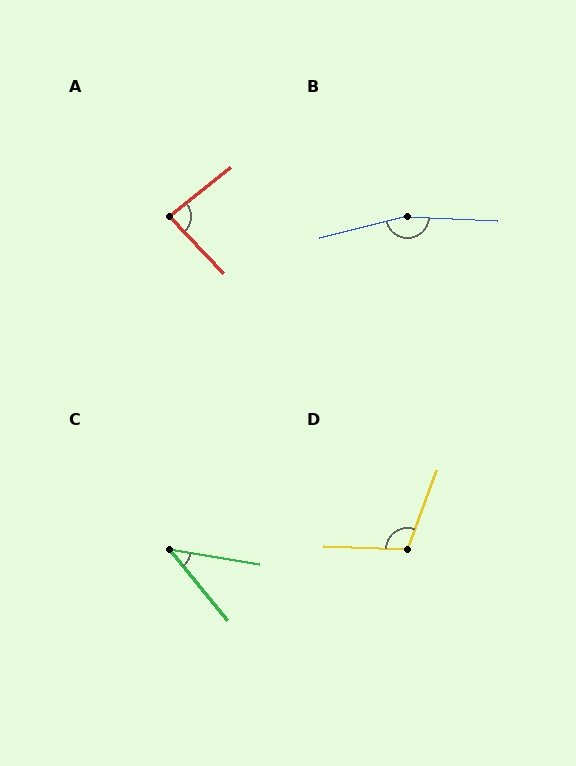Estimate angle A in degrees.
Approximately 85 degrees.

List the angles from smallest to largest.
C (41°), A (85°), D (108°), B (163°).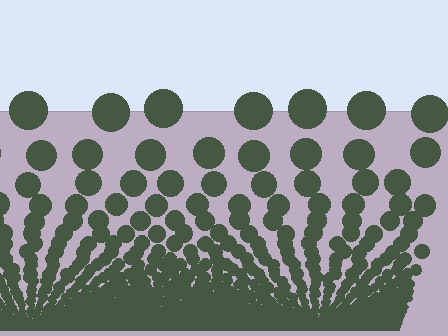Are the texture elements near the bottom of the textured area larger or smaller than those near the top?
Smaller. The gradient is inverted — elements near the bottom are smaller and denser.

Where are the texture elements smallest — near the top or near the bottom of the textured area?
Near the bottom.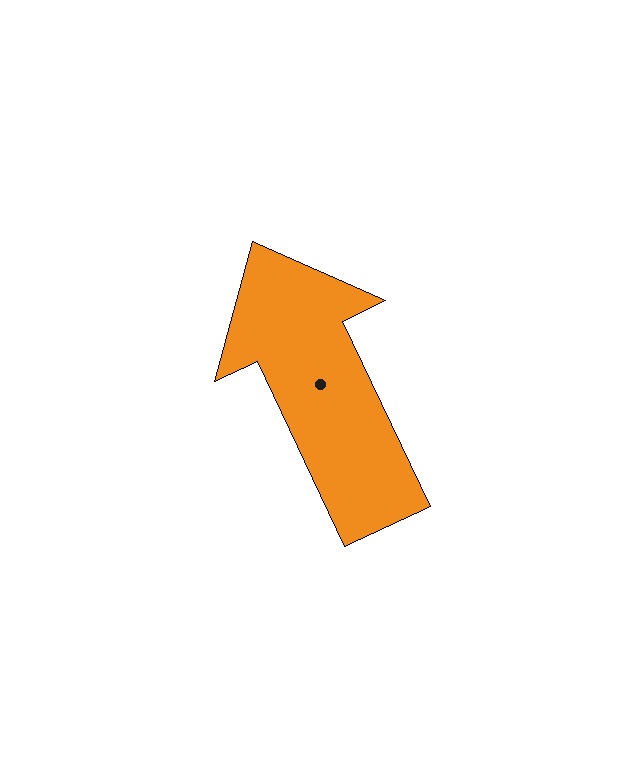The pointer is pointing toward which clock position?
Roughly 11 o'clock.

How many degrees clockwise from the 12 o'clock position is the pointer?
Approximately 335 degrees.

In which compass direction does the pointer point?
Northwest.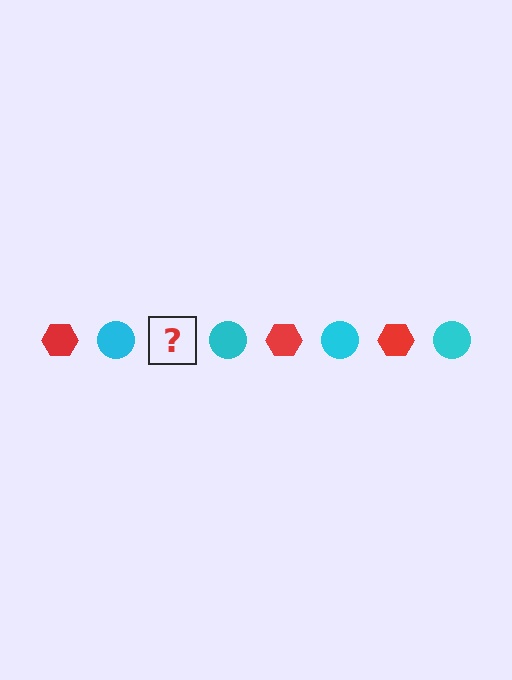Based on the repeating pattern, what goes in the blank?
The blank should be a red hexagon.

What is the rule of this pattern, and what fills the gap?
The rule is that the pattern alternates between red hexagon and cyan circle. The gap should be filled with a red hexagon.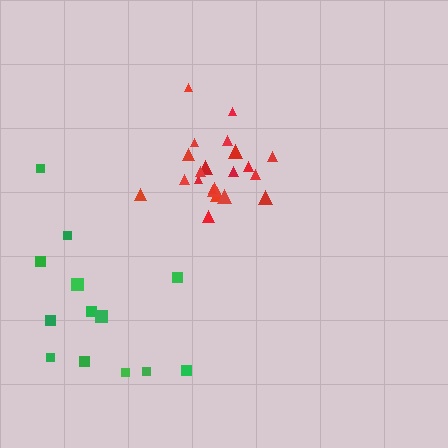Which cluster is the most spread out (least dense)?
Green.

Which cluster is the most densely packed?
Red.